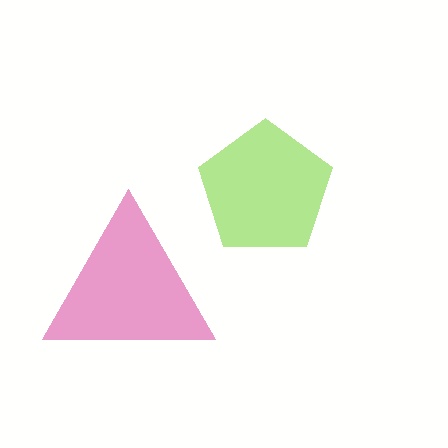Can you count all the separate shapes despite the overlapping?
Yes, there are 2 separate shapes.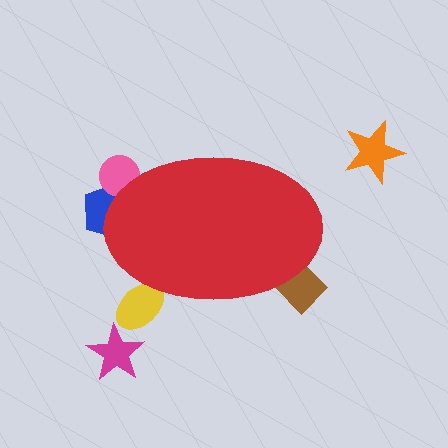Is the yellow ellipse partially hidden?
Yes, the yellow ellipse is partially hidden behind the red ellipse.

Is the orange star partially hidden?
No, the orange star is fully visible.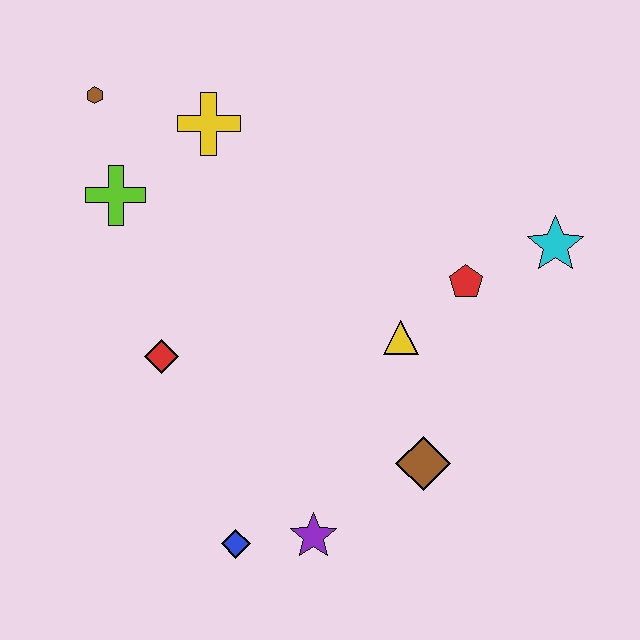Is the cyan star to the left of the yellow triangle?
No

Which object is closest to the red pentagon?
The yellow triangle is closest to the red pentagon.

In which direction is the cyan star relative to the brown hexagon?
The cyan star is to the right of the brown hexagon.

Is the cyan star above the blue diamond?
Yes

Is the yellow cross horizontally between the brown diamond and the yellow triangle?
No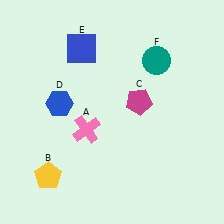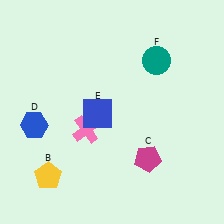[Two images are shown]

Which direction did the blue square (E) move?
The blue square (E) moved down.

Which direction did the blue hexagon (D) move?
The blue hexagon (D) moved left.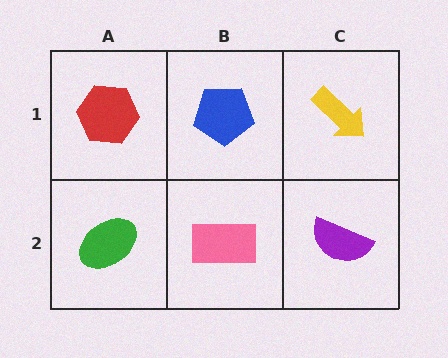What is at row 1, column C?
A yellow arrow.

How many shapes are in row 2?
3 shapes.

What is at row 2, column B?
A pink rectangle.